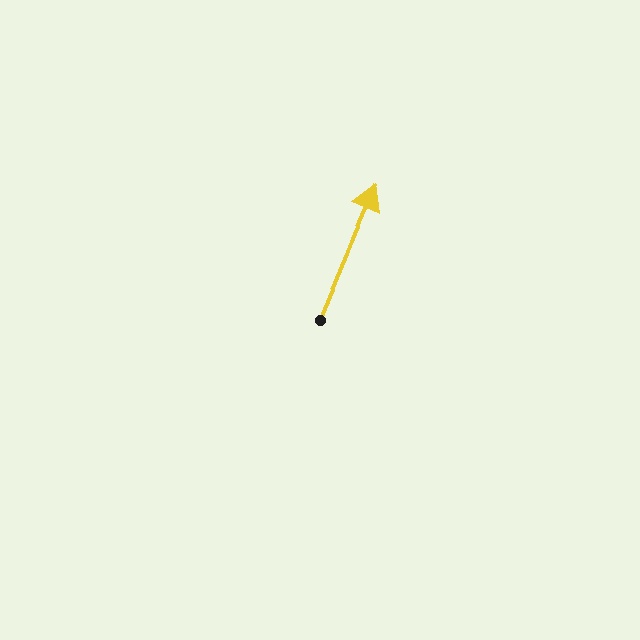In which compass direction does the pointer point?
Northeast.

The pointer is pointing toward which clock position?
Roughly 1 o'clock.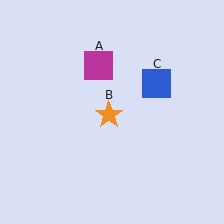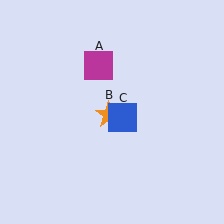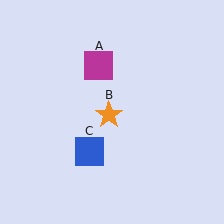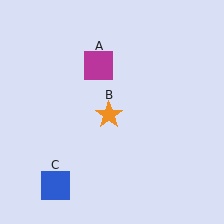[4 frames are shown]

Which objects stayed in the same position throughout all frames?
Magenta square (object A) and orange star (object B) remained stationary.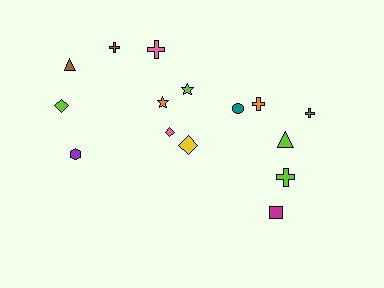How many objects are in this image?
There are 15 objects.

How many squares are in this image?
There is 1 square.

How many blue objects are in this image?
There are no blue objects.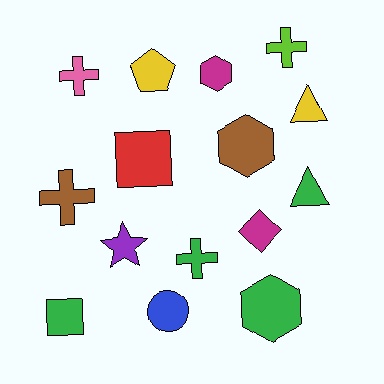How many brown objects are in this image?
There are 2 brown objects.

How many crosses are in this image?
There are 4 crosses.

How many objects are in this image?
There are 15 objects.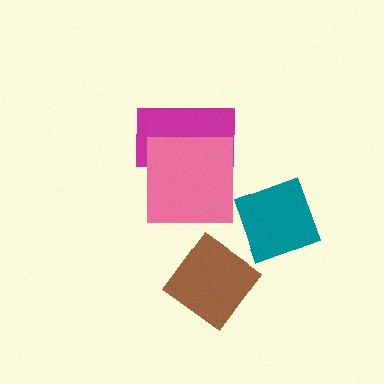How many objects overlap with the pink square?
1 object overlaps with the pink square.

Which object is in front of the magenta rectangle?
The pink square is in front of the magenta rectangle.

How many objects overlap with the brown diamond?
0 objects overlap with the brown diamond.